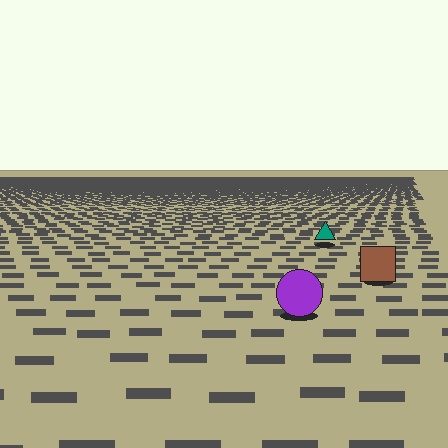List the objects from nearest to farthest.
From nearest to farthest: the purple circle, the brown square, the teal triangle.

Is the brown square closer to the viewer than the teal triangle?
Yes. The brown square is closer — you can tell from the texture gradient: the ground texture is coarser near it.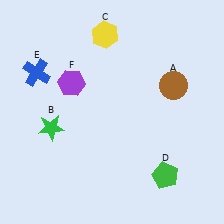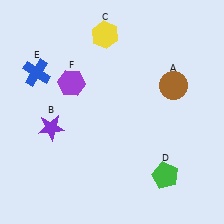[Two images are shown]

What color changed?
The star (B) changed from green in Image 1 to purple in Image 2.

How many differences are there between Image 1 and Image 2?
There is 1 difference between the two images.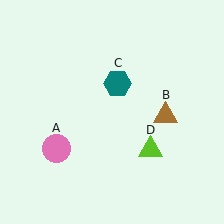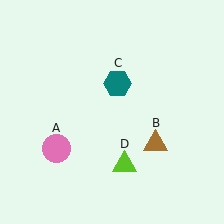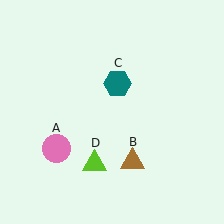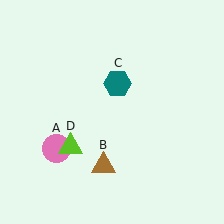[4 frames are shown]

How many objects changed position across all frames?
2 objects changed position: brown triangle (object B), lime triangle (object D).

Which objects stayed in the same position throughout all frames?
Pink circle (object A) and teal hexagon (object C) remained stationary.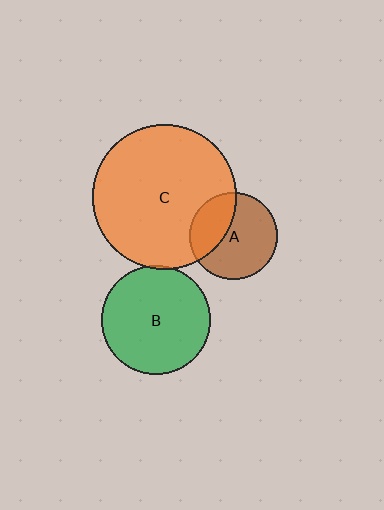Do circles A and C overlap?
Yes.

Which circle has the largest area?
Circle C (orange).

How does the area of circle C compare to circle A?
Approximately 2.7 times.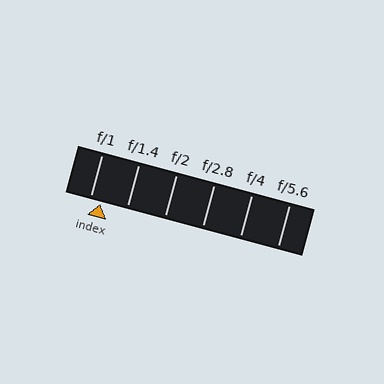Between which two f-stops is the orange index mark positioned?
The index mark is between f/1 and f/1.4.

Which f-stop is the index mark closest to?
The index mark is closest to f/1.